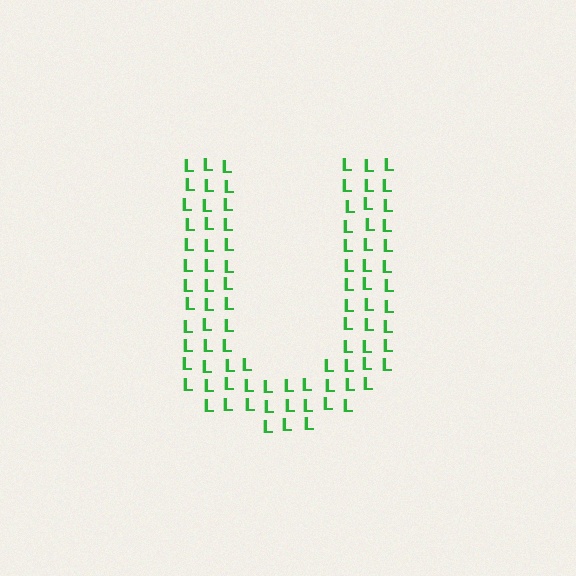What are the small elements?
The small elements are letter L's.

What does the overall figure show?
The overall figure shows the letter U.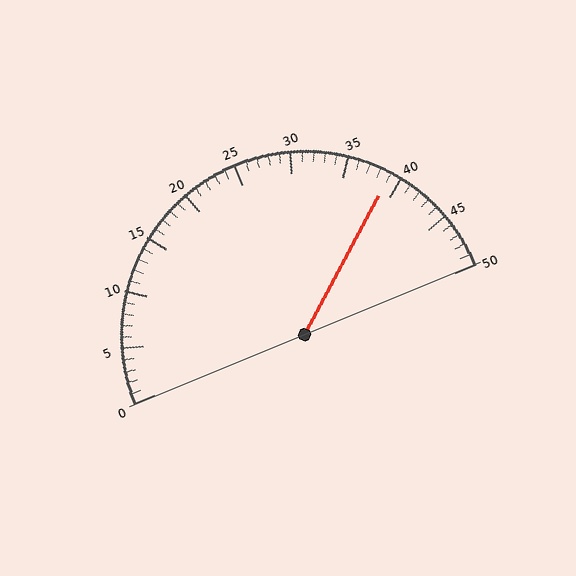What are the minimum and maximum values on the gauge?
The gauge ranges from 0 to 50.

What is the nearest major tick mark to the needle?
The nearest major tick mark is 40.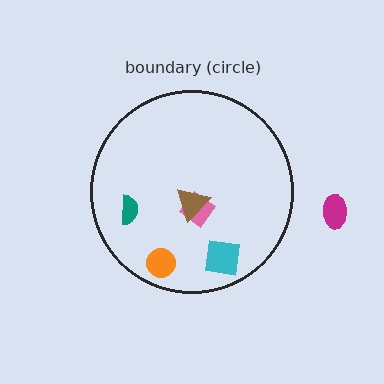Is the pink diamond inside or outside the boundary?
Inside.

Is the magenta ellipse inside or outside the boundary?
Outside.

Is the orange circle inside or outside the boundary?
Inside.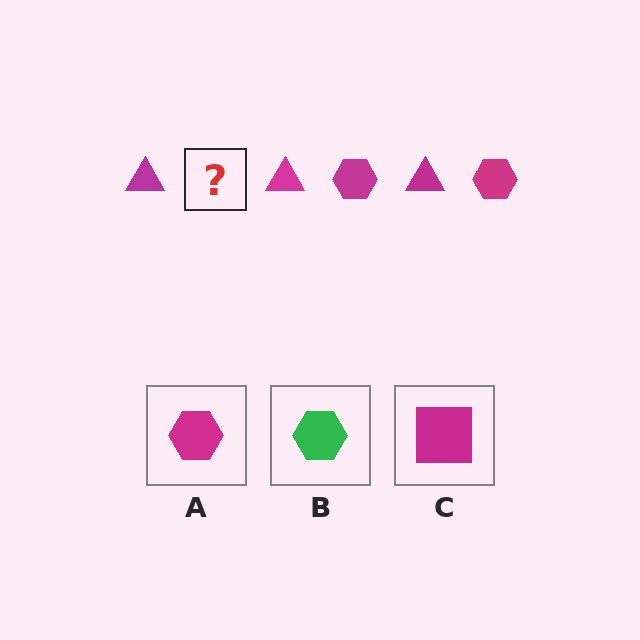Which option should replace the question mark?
Option A.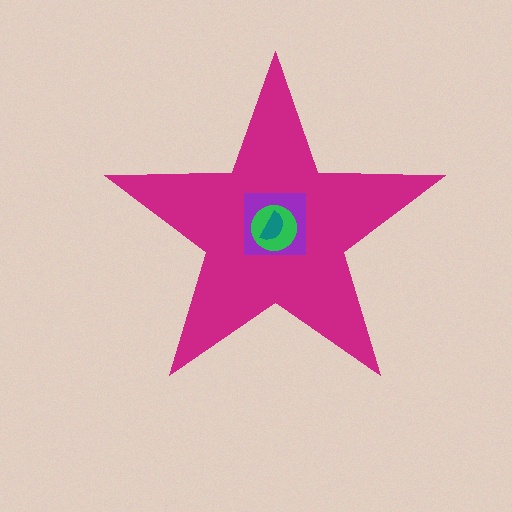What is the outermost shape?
The magenta star.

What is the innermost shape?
The teal semicircle.